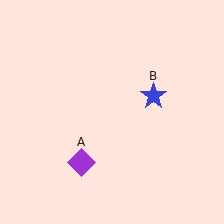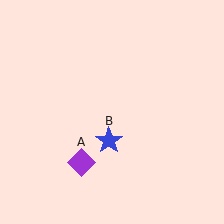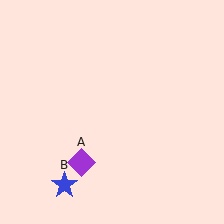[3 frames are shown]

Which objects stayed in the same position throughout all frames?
Purple diamond (object A) remained stationary.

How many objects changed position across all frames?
1 object changed position: blue star (object B).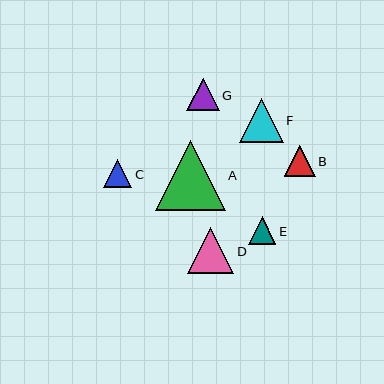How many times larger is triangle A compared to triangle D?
Triangle A is approximately 1.5 times the size of triangle D.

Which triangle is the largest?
Triangle A is the largest with a size of approximately 69 pixels.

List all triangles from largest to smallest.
From largest to smallest: A, D, F, G, B, C, E.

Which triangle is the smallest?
Triangle E is the smallest with a size of approximately 28 pixels.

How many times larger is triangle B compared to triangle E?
Triangle B is approximately 1.1 times the size of triangle E.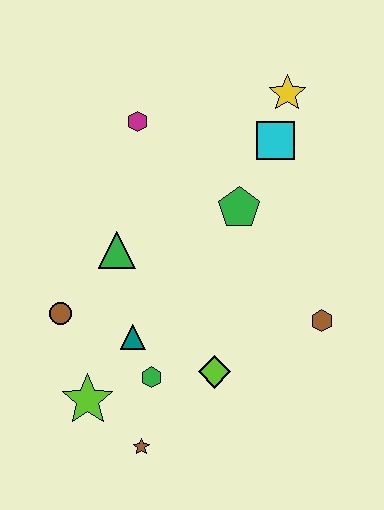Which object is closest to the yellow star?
The cyan square is closest to the yellow star.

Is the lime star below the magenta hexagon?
Yes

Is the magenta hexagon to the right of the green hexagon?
No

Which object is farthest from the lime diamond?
The yellow star is farthest from the lime diamond.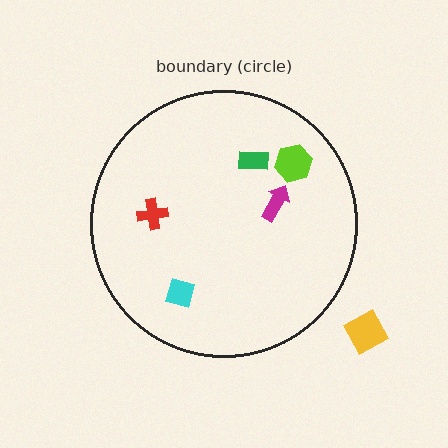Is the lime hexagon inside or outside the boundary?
Inside.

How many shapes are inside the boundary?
5 inside, 1 outside.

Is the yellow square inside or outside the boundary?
Outside.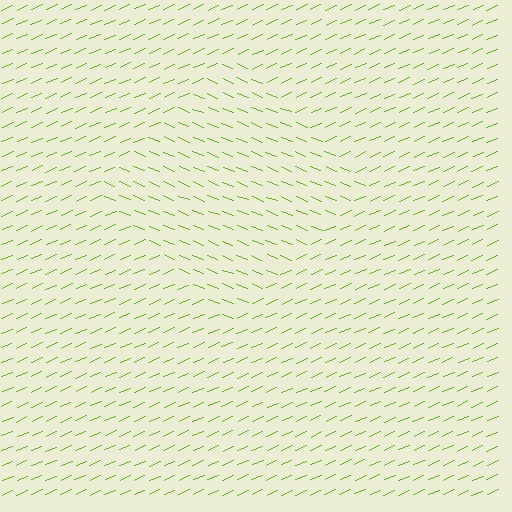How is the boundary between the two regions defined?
The boundary is defined purely by a change in line orientation (approximately 45 degrees difference). All lines are the same color and thickness.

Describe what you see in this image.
The image is filled with small lime line segments. A diamond region in the image has lines oriented differently from the surrounding lines, creating a visible texture boundary.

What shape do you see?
I see a diamond.